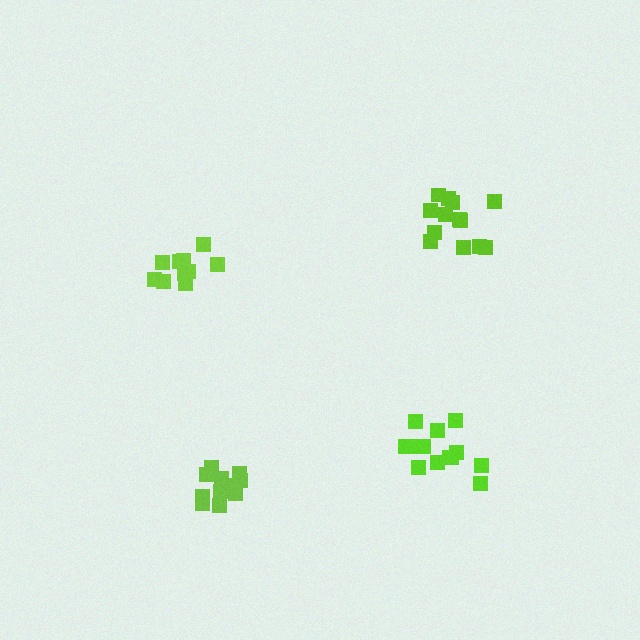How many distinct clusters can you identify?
There are 4 distinct clusters.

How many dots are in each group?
Group 1: 13 dots, Group 2: 13 dots, Group 3: 12 dots, Group 4: 10 dots (48 total).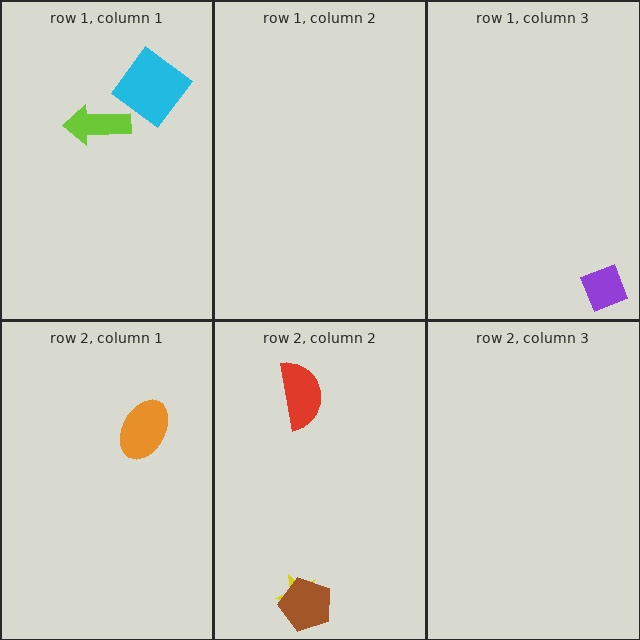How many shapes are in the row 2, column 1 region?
1.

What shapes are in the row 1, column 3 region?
The purple diamond.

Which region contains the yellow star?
The row 2, column 2 region.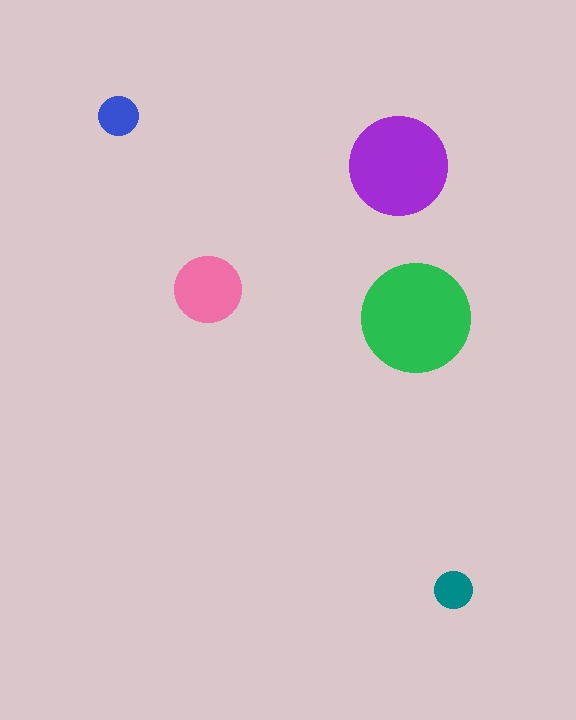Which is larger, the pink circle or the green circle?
The green one.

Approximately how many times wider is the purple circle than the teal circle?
About 2.5 times wider.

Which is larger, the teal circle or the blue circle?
The blue one.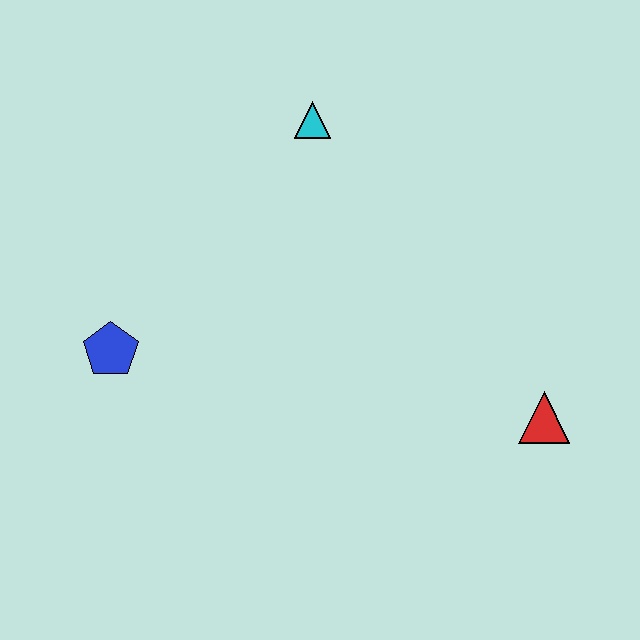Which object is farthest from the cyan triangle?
The red triangle is farthest from the cyan triangle.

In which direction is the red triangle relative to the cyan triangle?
The red triangle is below the cyan triangle.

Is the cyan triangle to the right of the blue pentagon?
Yes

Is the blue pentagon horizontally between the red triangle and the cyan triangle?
No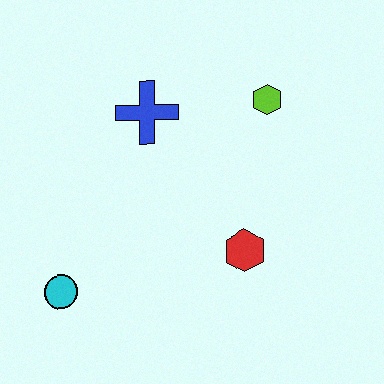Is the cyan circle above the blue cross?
No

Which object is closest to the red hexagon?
The lime hexagon is closest to the red hexagon.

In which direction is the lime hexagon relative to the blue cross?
The lime hexagon is to the right of the blue cross.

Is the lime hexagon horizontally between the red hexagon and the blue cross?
No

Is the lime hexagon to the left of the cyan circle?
No